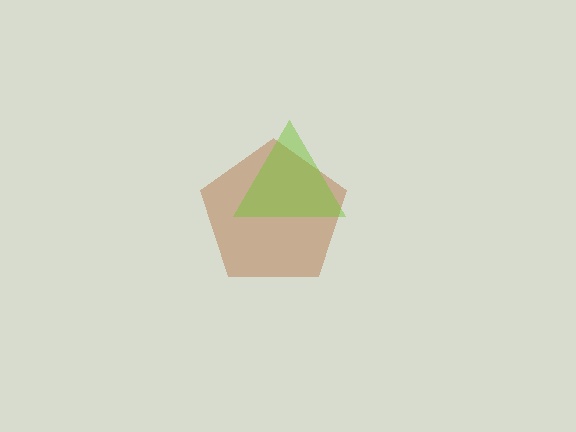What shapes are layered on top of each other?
The layered shapes are: a brown pentagon, a lime triangle.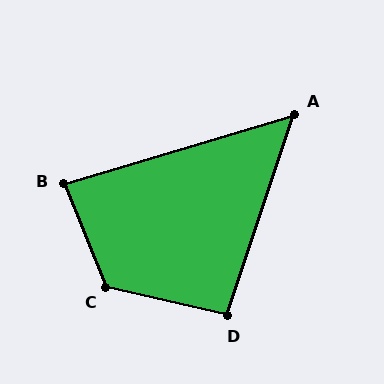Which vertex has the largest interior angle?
C, at approximately 125 degrees.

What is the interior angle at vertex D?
Approximately 95 degrees (obtuse).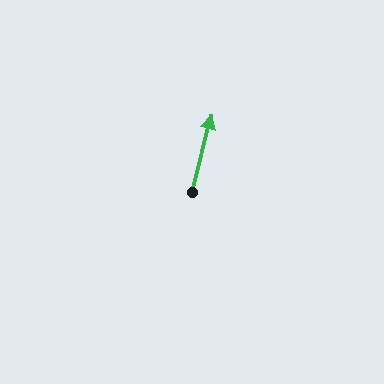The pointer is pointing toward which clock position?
Roughly 12 o'clock.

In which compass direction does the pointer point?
North.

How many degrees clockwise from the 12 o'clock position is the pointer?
Approximately 14 degrees.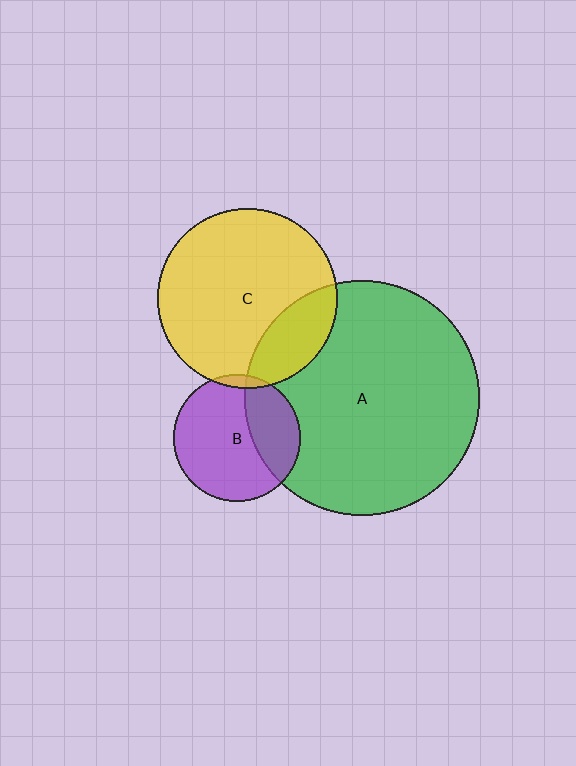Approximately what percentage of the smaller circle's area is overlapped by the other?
Approximately 30%.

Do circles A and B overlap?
Yes.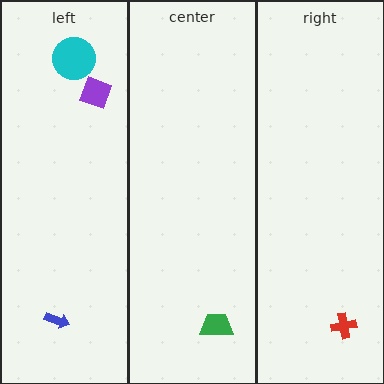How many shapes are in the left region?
3.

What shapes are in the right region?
The red cross.